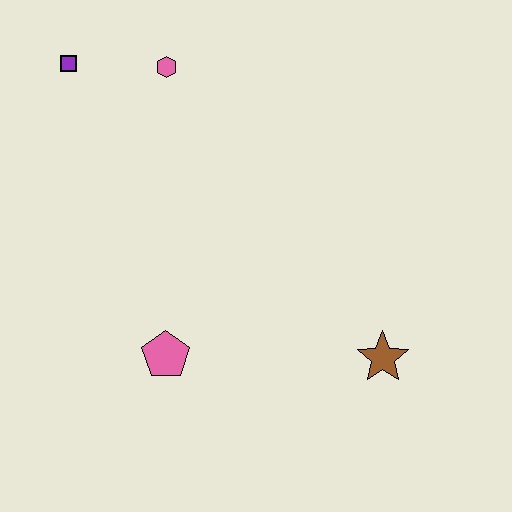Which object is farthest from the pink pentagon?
The purple square is farthest from the pink pentagon.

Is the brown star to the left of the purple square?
No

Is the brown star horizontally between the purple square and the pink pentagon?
No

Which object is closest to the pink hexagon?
The purple square is closest to the pink hexagon.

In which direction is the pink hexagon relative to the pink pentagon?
The pink hexagon is above the pink pentagon.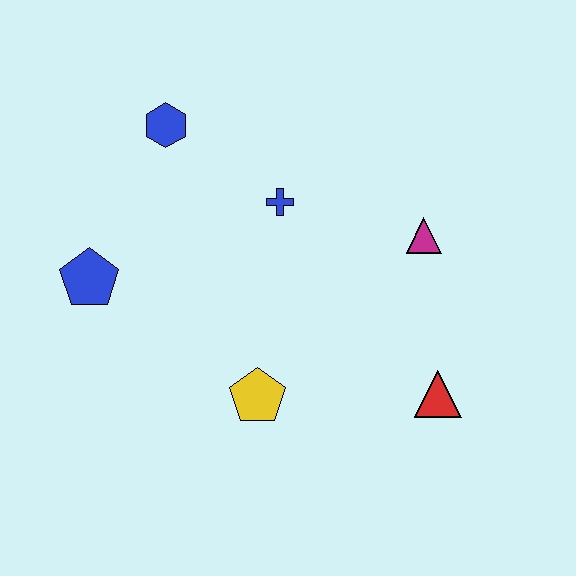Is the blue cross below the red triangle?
No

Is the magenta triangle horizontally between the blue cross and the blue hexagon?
No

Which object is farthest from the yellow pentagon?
The blue hexagon is farthest from the yellow pentagon.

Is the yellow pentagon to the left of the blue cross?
Yes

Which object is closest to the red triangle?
The magenta triangle is closest to the red triangle.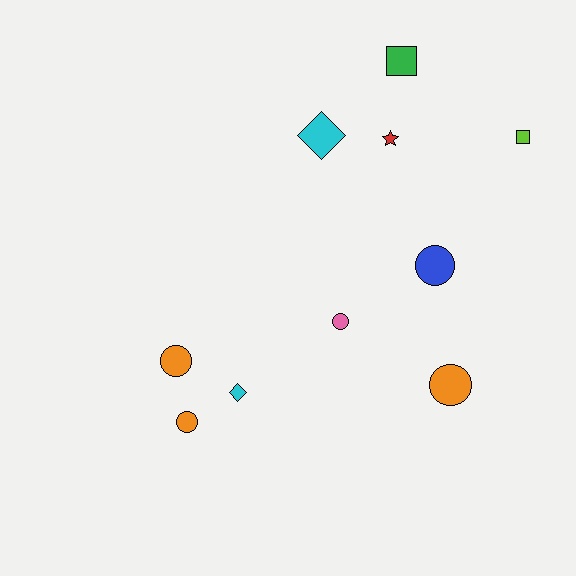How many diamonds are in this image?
There are 2 diamonds.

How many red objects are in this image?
There is 1 red object.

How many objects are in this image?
There are 10 objects.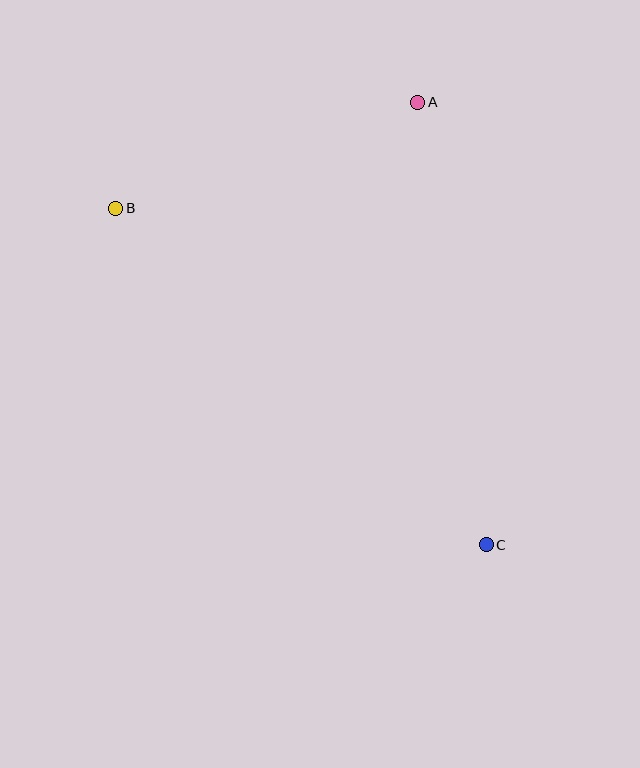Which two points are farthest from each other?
Points B and C are farthest from each other.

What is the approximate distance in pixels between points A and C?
The distance between A and C is approximately 448 pixels.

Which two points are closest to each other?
Points A and B are closest to each other.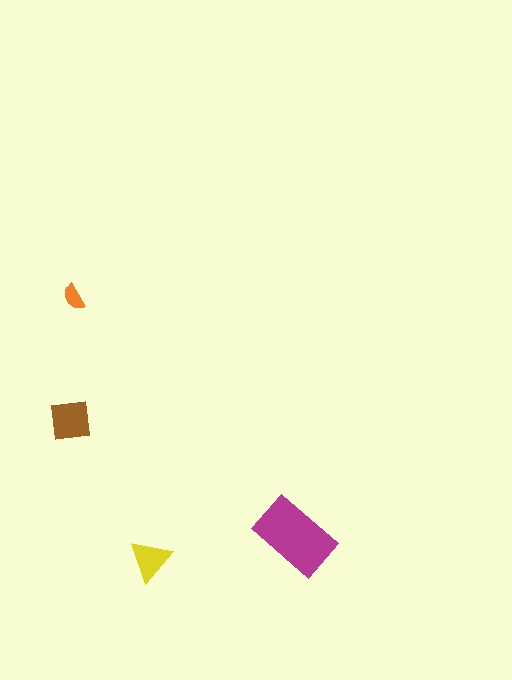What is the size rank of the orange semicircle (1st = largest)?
4th.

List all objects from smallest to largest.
The orange semicircle, the yellow triangle, the brown square, the magenta rectangle.